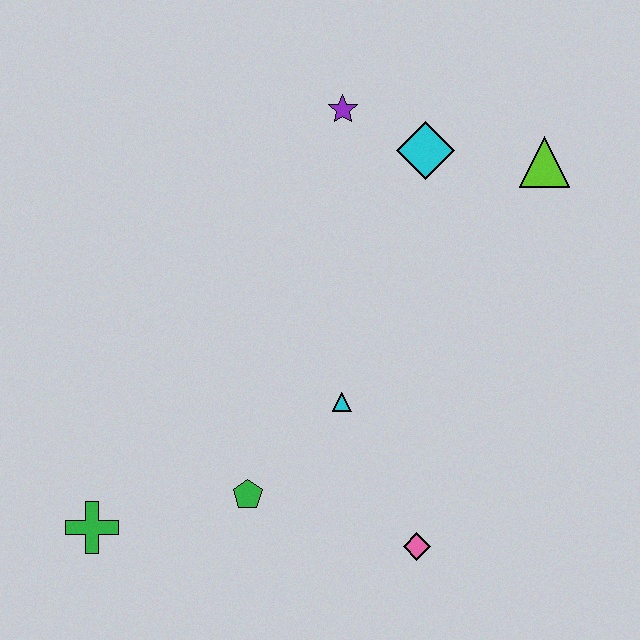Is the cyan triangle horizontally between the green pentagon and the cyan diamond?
Yes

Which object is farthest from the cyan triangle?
The lime triangle is farthest from the cyan triangle.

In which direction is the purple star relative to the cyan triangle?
The purple star is above the cyan triangle.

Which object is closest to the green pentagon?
The cyan triangle is closest to the green pentagon.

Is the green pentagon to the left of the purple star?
Yes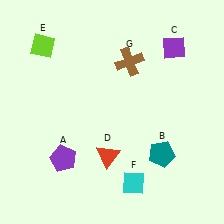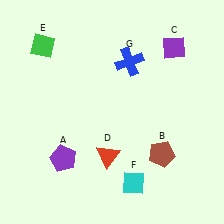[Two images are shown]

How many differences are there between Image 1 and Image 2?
There are 3 differences between the two images.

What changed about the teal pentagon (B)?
In Image 1, B is teal. In Image 2, it changed to brown.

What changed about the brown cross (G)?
In Image 1, G is brown. In Image 2, it changed to blue.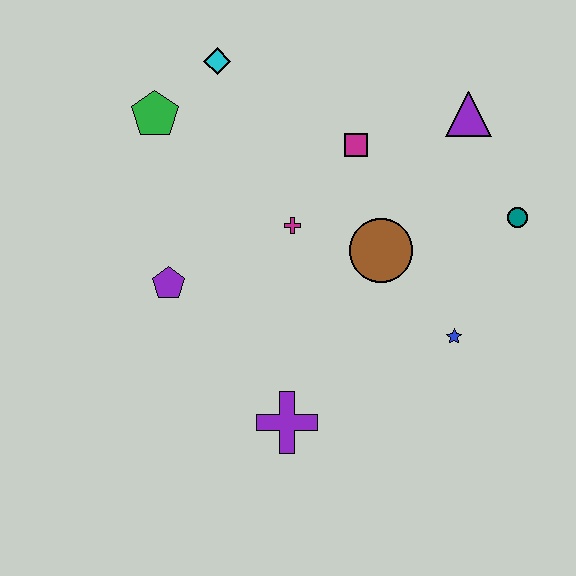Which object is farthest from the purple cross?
The cyan diamond is farthest from the purple cross.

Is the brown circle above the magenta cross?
No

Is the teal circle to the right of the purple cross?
Yes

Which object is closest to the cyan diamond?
The green pentagon is closest to the cyan diamond.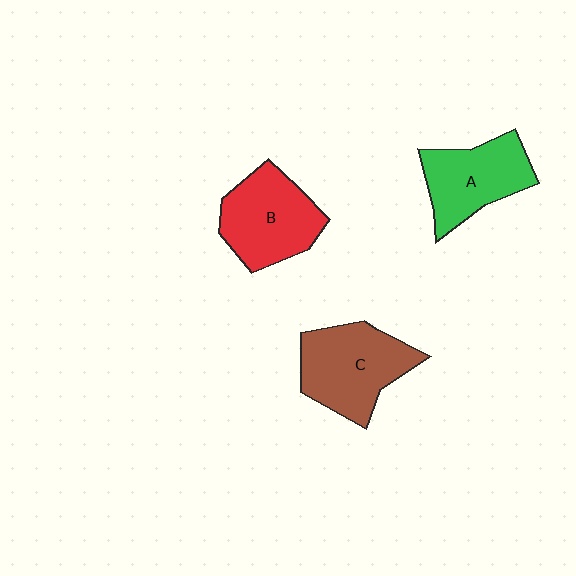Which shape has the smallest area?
Shape A (green).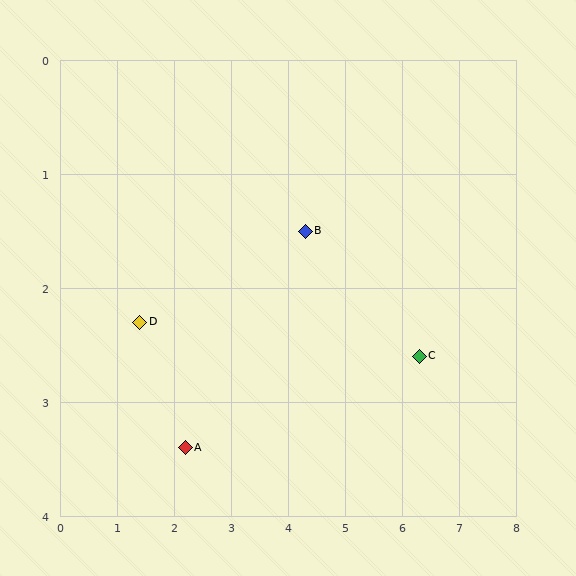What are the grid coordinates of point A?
Point A is at approximately (2.2, 3.4).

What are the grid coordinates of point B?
Point B is at approximately (4.3, 1.5).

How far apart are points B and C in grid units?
Points B and C are about 2.3 grid units apart.